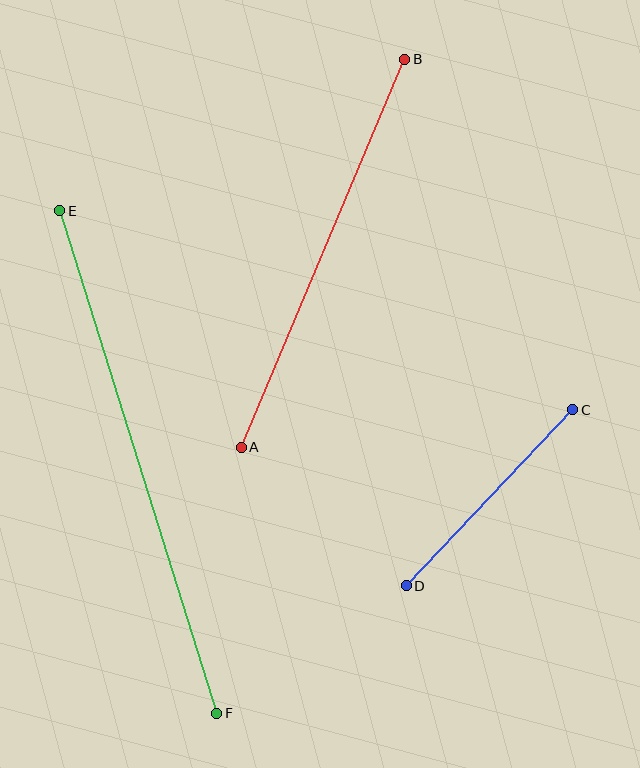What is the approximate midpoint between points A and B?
The midpoint is at approximately (323, 253) pixels.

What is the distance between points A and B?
The distance is approximately 421 pixels.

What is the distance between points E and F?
The distance is approximately 526 pixels.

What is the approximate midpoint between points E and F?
The midpoint is at approximately (138, 462) pixels.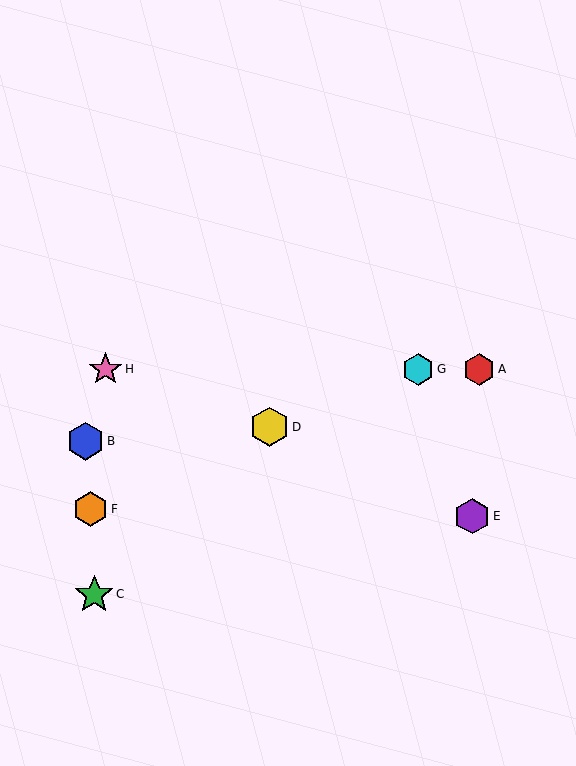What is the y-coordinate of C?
Object C is at y≈594.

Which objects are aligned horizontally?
Objects A, G, H are aligned horizontally.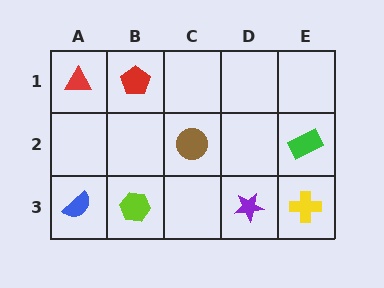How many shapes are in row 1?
2 shapes.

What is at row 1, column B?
A red pentagon.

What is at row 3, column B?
A lime hexagon.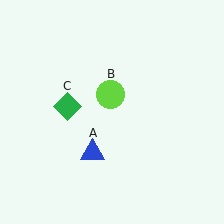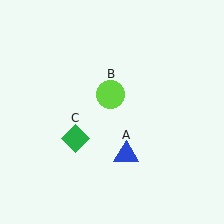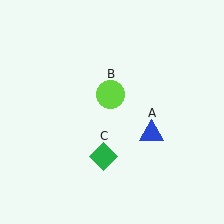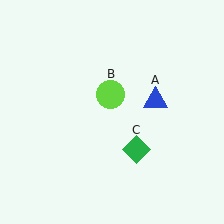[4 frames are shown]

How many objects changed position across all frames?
2 objects changed position: blue triangle (object A), green diamond (object C).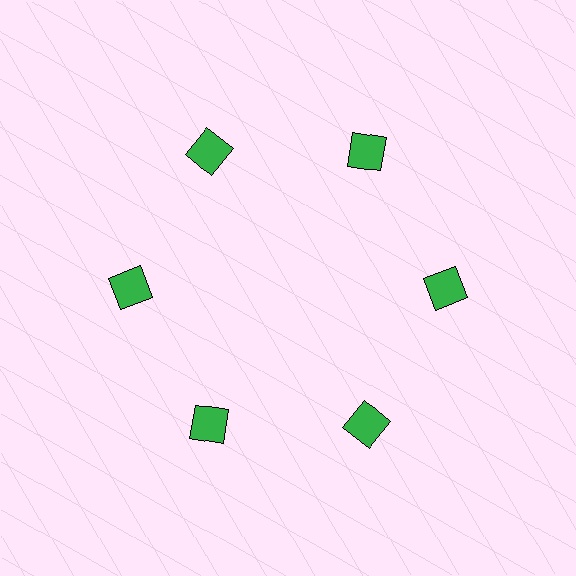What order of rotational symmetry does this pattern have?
This pattern has 6-fold rotational symmetry.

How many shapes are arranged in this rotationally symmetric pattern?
There are 6 shapes, arranged in 6 groups of 1.